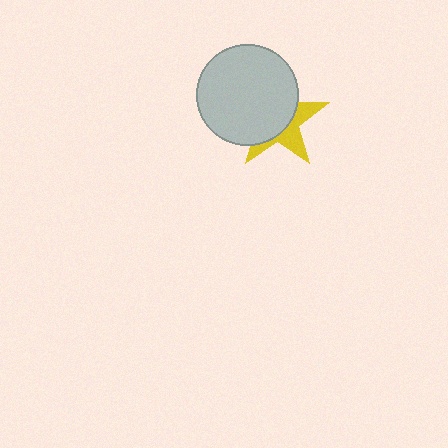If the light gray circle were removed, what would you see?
You would see the complete yellow star.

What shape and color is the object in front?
The object in front is a light gray circle.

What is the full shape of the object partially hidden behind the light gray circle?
The partially hidden object is a yellow star.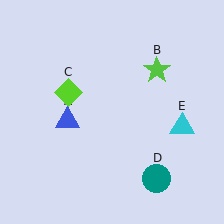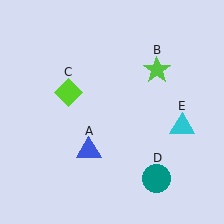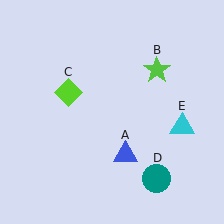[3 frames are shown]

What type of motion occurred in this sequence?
The blue triangle (object A) rotated counterclockwise around the center of the scene.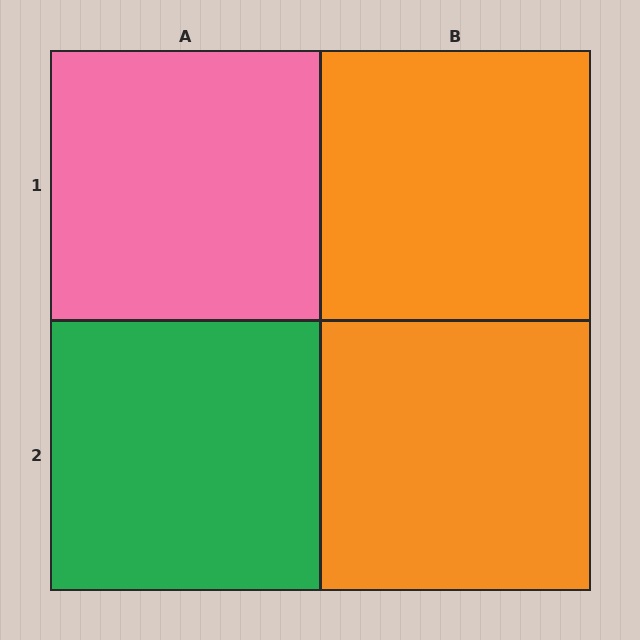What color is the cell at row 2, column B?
Orange.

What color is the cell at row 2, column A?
Green.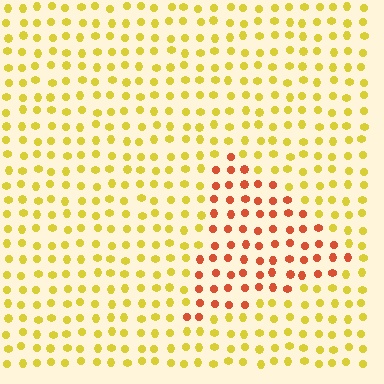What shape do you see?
I see a triangle.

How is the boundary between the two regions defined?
The boundary is defined purely by a slight shift in hue (about 46 degrees). Spacing, size, and orientation are identical on both sides.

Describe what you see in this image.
The image is filled with small yellow elements in a uniform arrangement. A triangle-shaped region is visible where the elements are tinted to a slightly different hue, forming a subtle color boundary.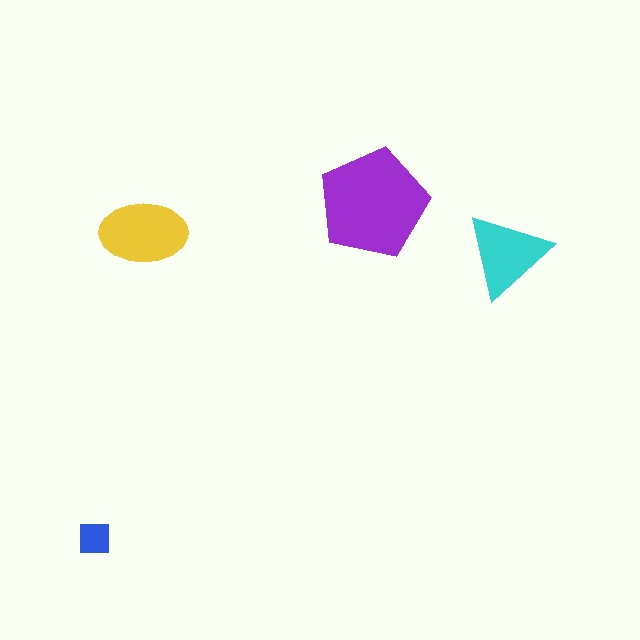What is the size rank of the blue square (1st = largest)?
4th.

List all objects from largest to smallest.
The purple pentagon, the yellow ellipse, the cyan triangle, the blue square.